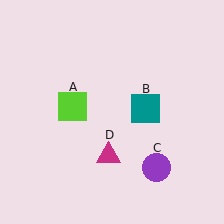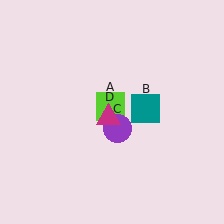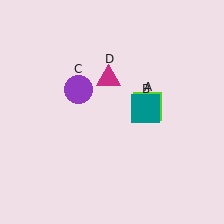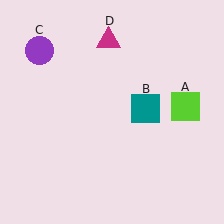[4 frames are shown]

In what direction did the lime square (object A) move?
The lime square (object A) moved right.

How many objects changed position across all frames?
3 objects changed position: lime square (object A), purple circle (object C), magenta triangle (object D).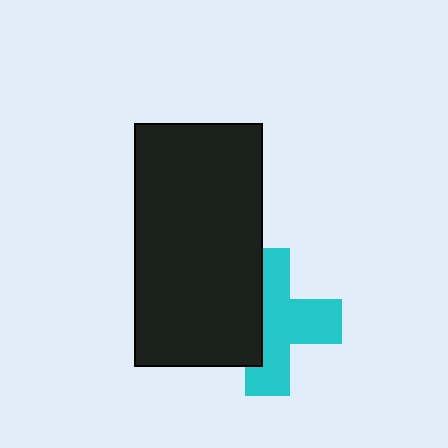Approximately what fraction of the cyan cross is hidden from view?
Roughly 40% of the cyan cross is hidden behind the black rectangle.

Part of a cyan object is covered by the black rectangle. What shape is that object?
It is a cross.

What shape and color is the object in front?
The object in front is a black rectangle.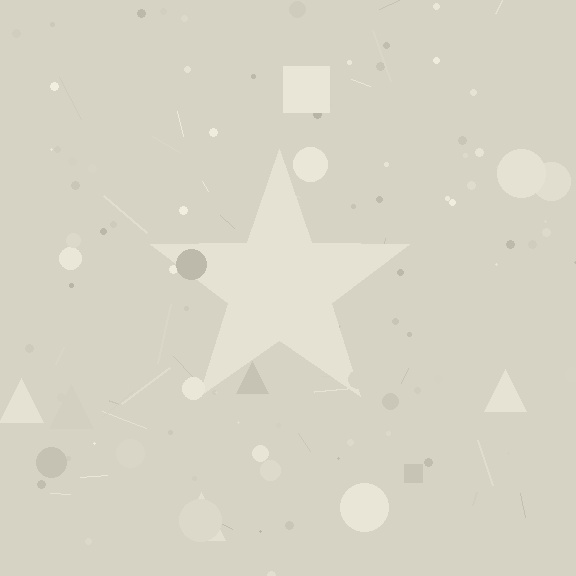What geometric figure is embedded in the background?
A star is embedded in the background.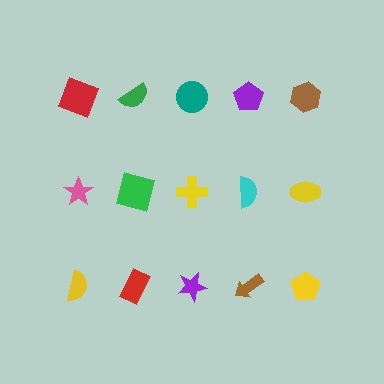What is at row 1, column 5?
A brown hexagon.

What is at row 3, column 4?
A brown arrow.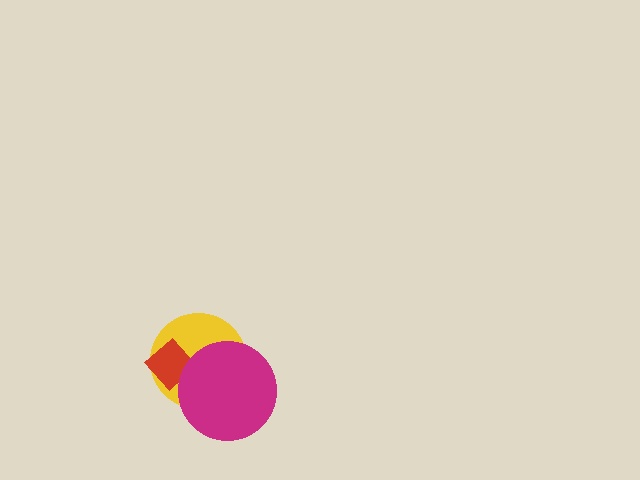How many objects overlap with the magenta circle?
2 objects overlap with the magenta circle.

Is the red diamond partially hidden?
Yes, it is partially covered by another shape.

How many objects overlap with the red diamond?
2 objects overlap with the red diamond.